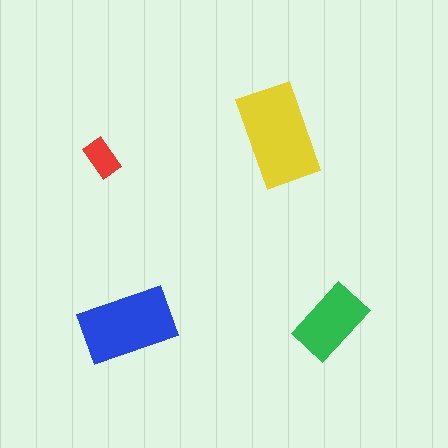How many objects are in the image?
There are 4 objects in the image.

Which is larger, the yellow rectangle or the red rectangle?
The yellow one.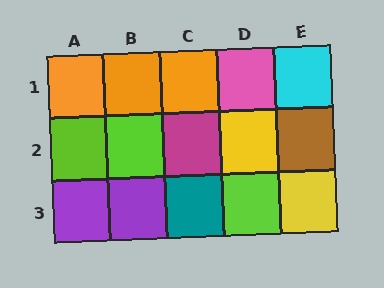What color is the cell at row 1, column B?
Orange.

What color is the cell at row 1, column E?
Cyan.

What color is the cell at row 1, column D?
Pink.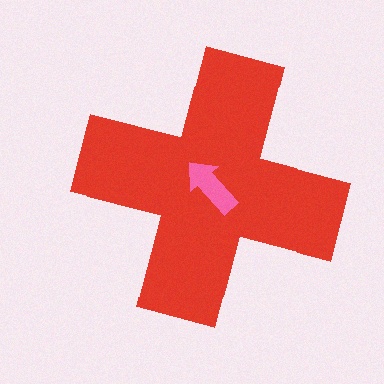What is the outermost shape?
The red cross.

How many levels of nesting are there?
2.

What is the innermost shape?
The pink arrow.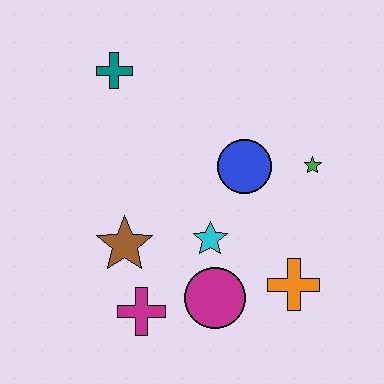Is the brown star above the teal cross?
No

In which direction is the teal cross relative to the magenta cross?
The teal cross is above the magenta cross.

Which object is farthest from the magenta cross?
The teal cross is farthest from the magenta cross.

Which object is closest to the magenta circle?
The cyan star is closest to the magenta circle.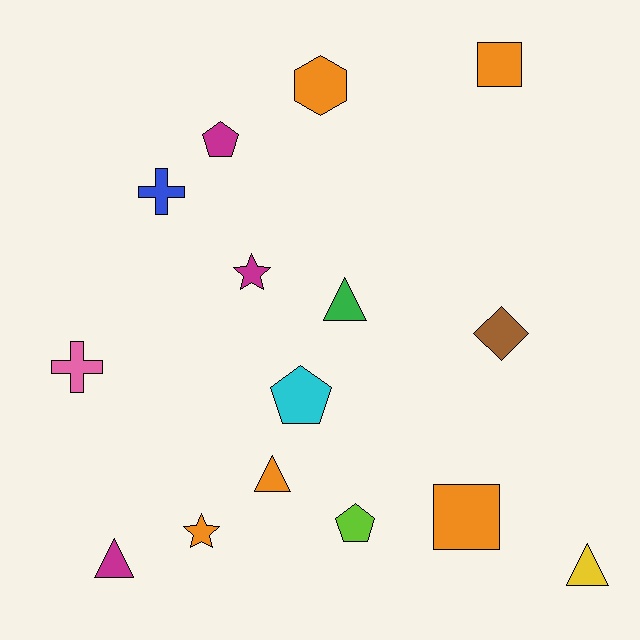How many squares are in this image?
There are 2 squares.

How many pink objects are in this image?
There is 1 pink object.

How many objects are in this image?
There are 15 objects.